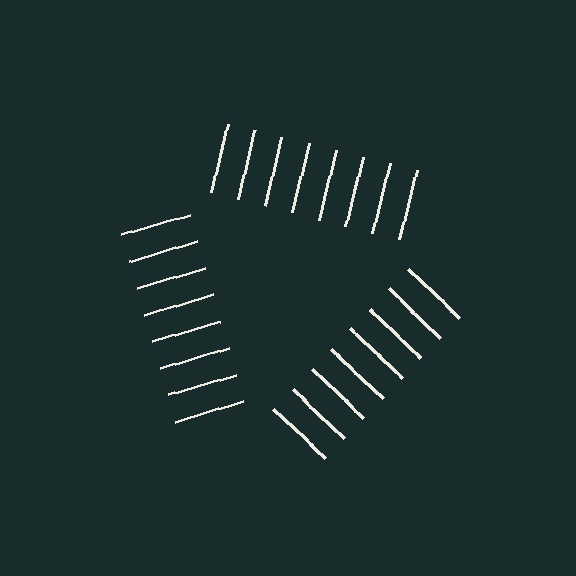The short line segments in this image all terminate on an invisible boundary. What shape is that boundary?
An illusory triangle — the line segments terminate on its edges but no continuous stroke is drawn.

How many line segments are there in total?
24 — 8 along each of the 3 edges.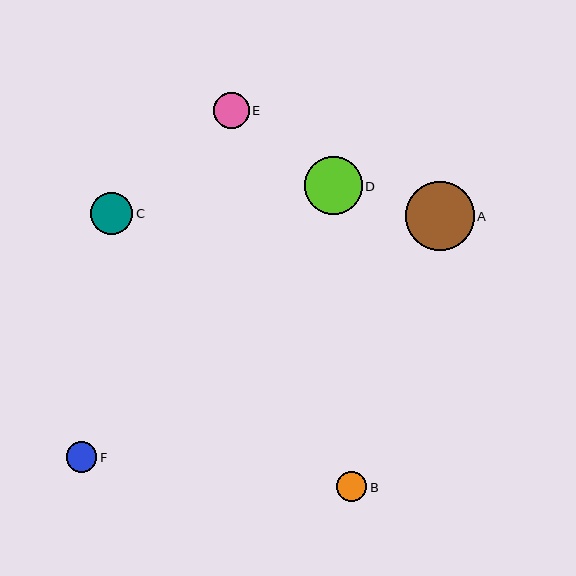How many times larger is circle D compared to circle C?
Circle D is approximately 1.4 times the size of circle C.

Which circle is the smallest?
Circle B is the smallest with a size of approximately 30 pixels.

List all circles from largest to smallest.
From largest to smallest: A, D, C, E, F, B.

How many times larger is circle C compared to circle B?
Circle C is approximately 1.4 times the size of circle B.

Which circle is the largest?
Circle A is the largest with a size of approximately 69 pixels.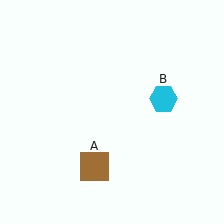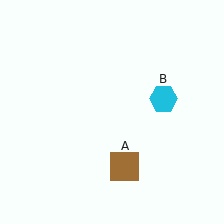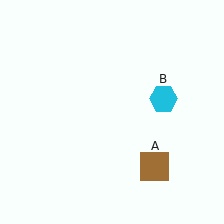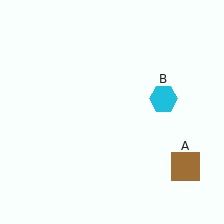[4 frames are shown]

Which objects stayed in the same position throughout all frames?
Cyan hexagon (object B) remained stationary.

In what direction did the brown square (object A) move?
The brown square (object A) moved right.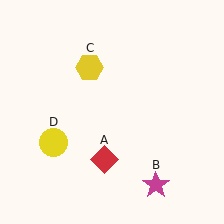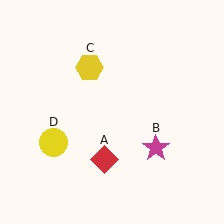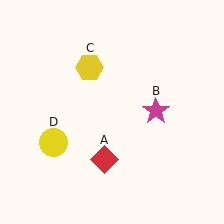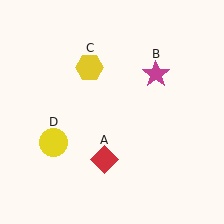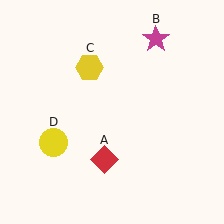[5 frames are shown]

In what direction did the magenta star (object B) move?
The magenta star (object B) moved up.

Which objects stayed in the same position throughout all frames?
Red diamond (object A) and yellow hexagon (object C) and yellow circle (object D) remained stationary.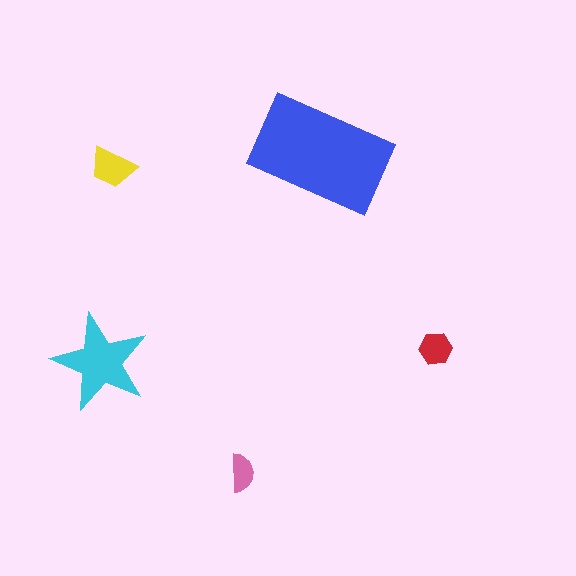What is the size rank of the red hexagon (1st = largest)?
4th.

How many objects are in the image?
There are 5 objects in the image.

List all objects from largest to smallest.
The blue rectangle, the cyan star, the yellow trapezoid, the red hexagon, the pink semicircle.